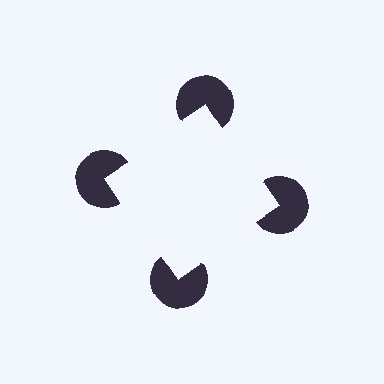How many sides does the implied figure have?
4 sides.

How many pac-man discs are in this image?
There are 4 — one at each vertex of the illusory square.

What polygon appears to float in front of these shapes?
An illusory square — its edges are inferred from the aligned wedge cuts in the pac-man discs, not physically drawn.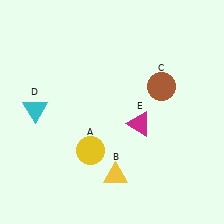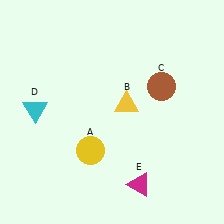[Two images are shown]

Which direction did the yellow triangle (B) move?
The yellow triangle (B) moved up.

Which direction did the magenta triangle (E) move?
The magenta triangle (E) moved down.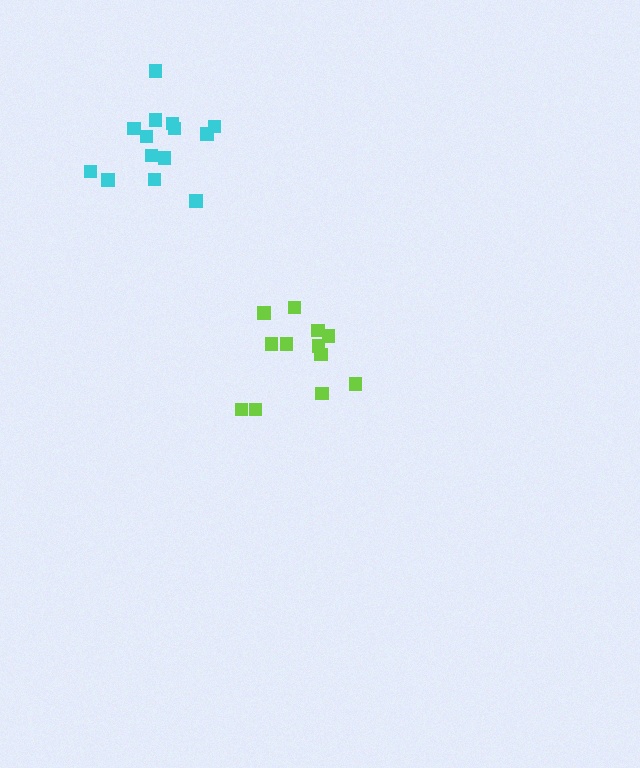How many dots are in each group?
Group 1: 14 dots, Group 2: 12 dots (26 total).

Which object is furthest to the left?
The cyan cluster is leftmost.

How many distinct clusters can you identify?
There are 2 distinct clusters.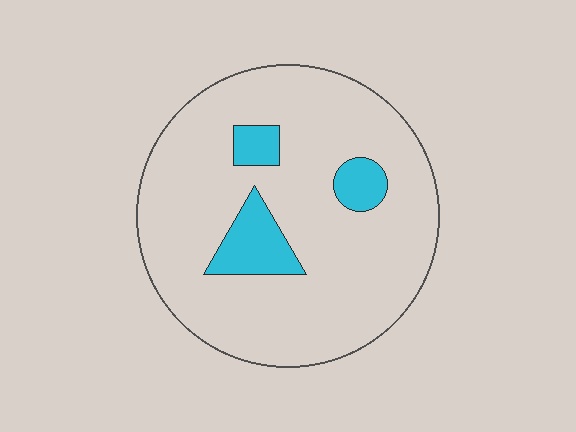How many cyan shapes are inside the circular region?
3.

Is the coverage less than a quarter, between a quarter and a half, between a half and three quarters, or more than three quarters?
Less than a quarter.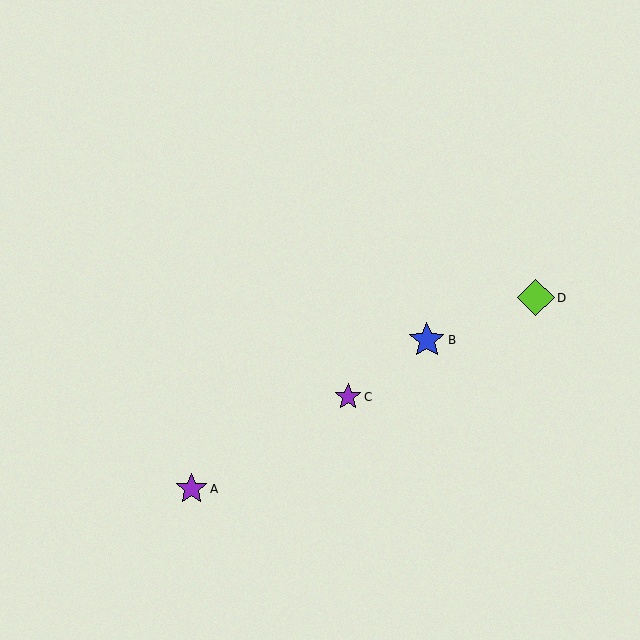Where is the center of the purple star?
The center of the purple star is at (348, 397).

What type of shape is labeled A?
Shape A is a purple star.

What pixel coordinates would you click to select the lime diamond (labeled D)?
Click at (536, 298) to select the lime diamond D.